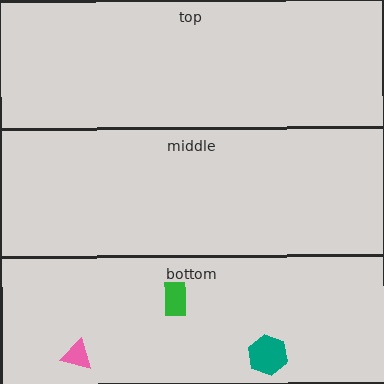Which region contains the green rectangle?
The bottom region.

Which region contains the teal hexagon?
The bottom region.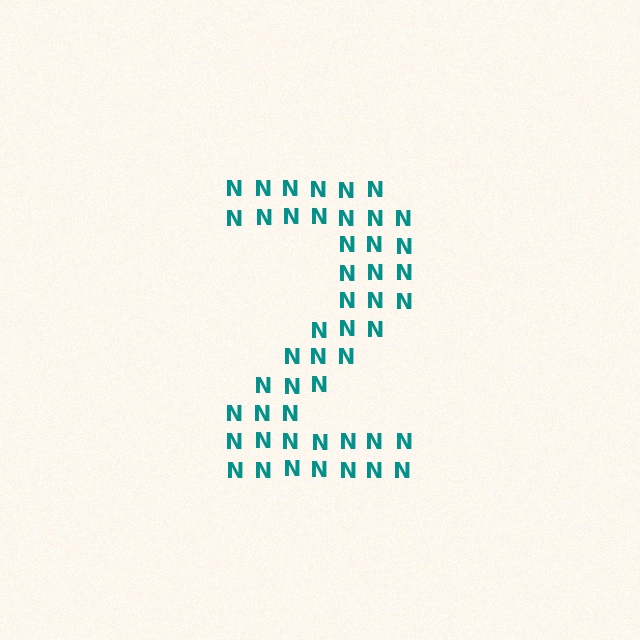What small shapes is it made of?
It is made of small letter N's.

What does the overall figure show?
The overall figure shows the digit 2.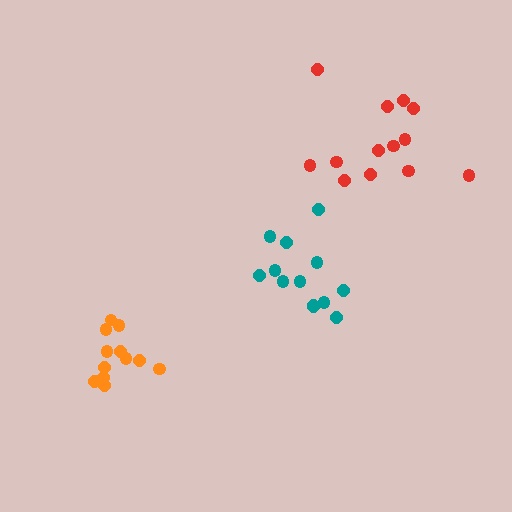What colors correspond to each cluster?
The clusters are colored: orange, red, teal.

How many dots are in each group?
Group 1: 12 dots, Group 2: 13 dots, Group 3: 13 dots (38 total).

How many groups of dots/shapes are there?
There are 3 groups.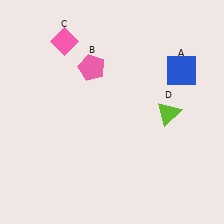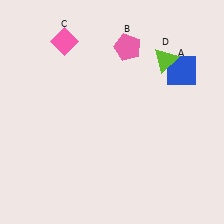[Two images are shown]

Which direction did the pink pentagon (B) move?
The pink pentagon (B) moved right.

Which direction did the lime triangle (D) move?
The lime triangle (D) moved up.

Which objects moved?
The objects that moved are: the pink pentagon (B), the lime triangle (D).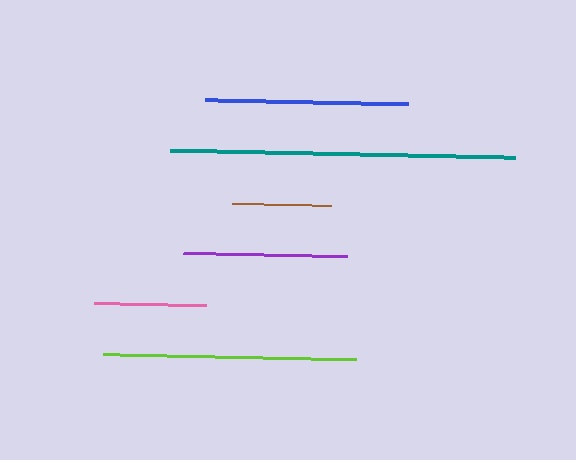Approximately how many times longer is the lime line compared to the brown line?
The lime line is approximately 2.6 times the length of the brown line.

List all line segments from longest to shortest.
From longest to shortest: teal, lime, blue, purple, pink, brown.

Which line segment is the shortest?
The brown line is the shortest at approximately 99 pixels.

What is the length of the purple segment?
The purple segment is approximately 164 pixels long.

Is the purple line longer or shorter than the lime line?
The lime line is longer than the purple line.